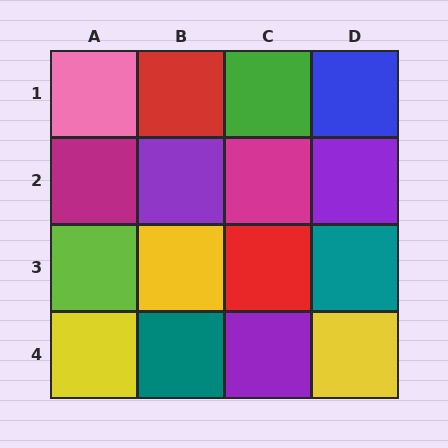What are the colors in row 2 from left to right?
Magenta, purple, magenta, purple.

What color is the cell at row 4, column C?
Purple.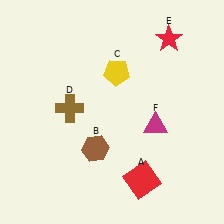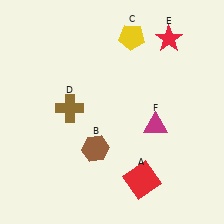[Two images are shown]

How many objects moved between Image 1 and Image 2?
1 object moved between the two images.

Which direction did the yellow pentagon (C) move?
The yellow pentagon (C) moved up.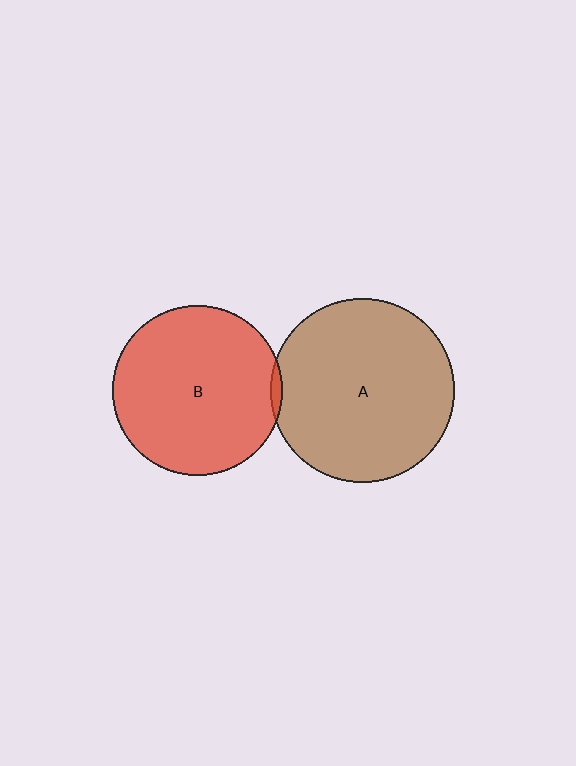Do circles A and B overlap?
Yes.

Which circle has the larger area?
Circle A (brown).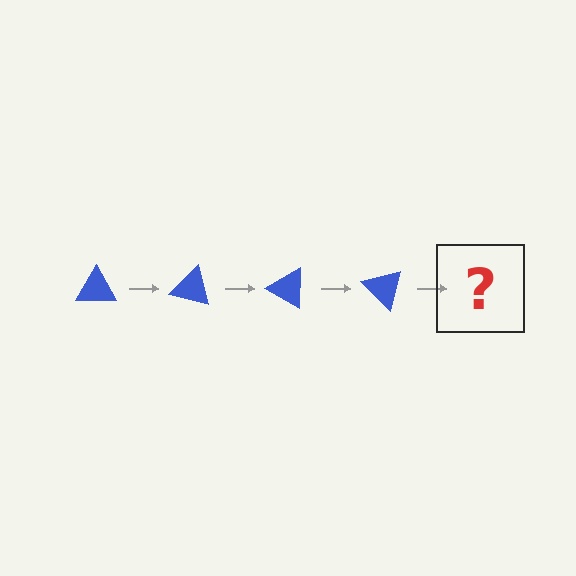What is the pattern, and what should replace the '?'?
The pattern is that the triangle rotates 15 degrees each step. The '?' should be a blue triangle rotated 60 degrees.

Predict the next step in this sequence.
The next step is a blue triangle rotated 60 degrees.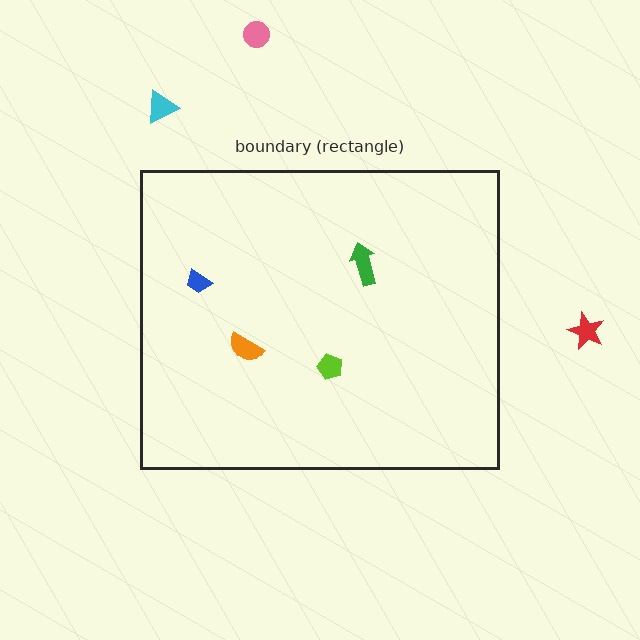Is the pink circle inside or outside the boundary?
Outside.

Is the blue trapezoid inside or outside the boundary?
Inside.